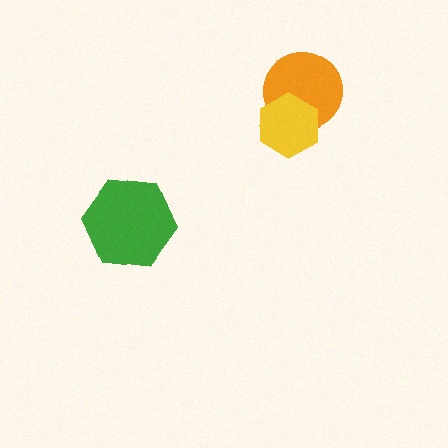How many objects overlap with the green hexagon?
0 objects overlap with the green hexagon.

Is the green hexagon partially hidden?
No, no other shape covers it.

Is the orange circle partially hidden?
Yes, it is partially covered by another shape.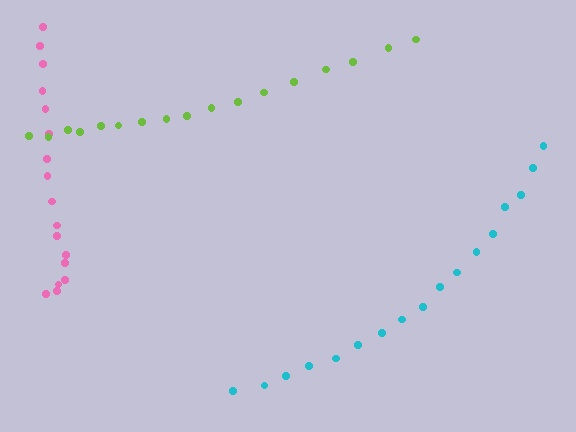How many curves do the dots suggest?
There are 3 distinct paths.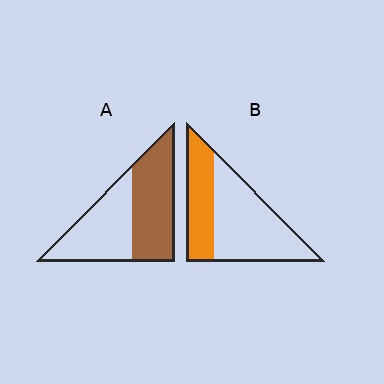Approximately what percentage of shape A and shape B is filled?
A is approximately 50% and B is approximately 35%.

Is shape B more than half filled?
No.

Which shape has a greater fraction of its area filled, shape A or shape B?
Shape A.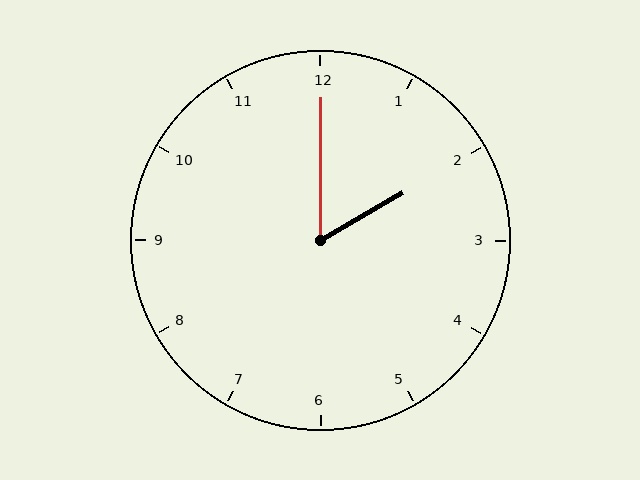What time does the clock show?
2:00.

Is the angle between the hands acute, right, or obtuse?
It is acute.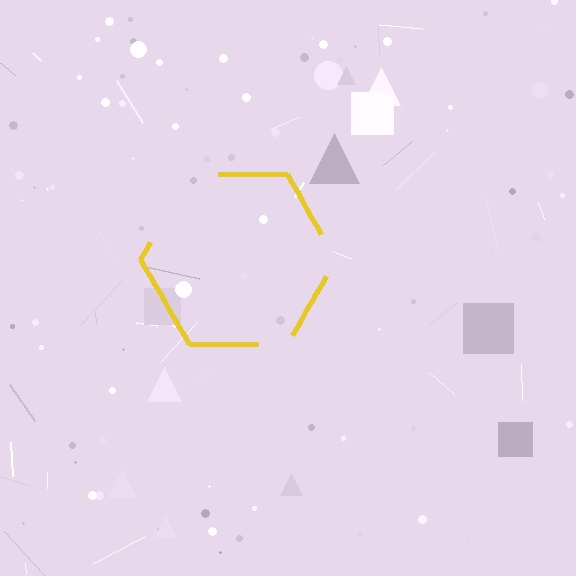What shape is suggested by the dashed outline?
The dashed outline suggests a hexagon.